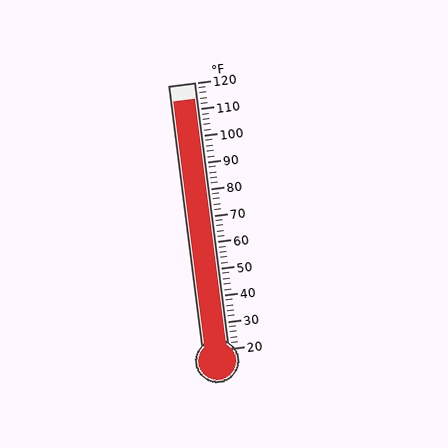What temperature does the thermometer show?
The thermometer shows approximately 114°F.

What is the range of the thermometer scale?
The thermometer scale ranges from 20°F to 120°F.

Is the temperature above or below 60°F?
The temperature is above 60°F.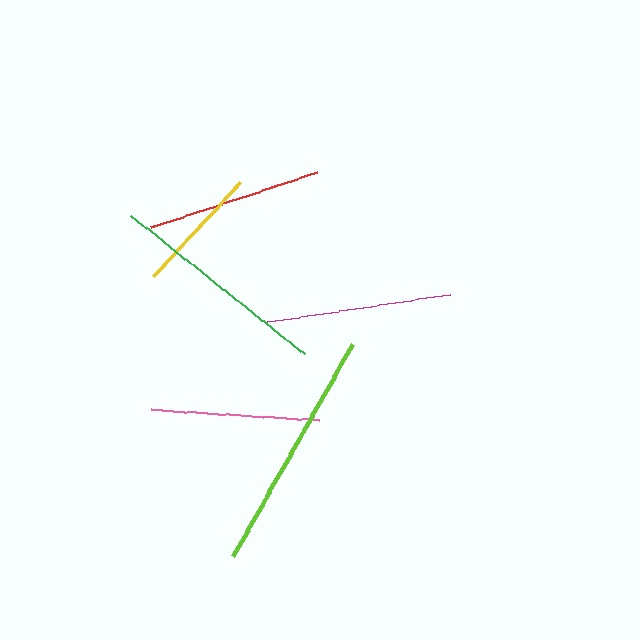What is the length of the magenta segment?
The magenta segment is approximately 185 pixels long.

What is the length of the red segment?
The red segment is approximately 176 pixels long.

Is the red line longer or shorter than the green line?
The green line is longer than the red line.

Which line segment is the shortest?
The yellow line is the shortest at approximately 128 pixels.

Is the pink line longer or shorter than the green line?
The green line is longer than the pink line.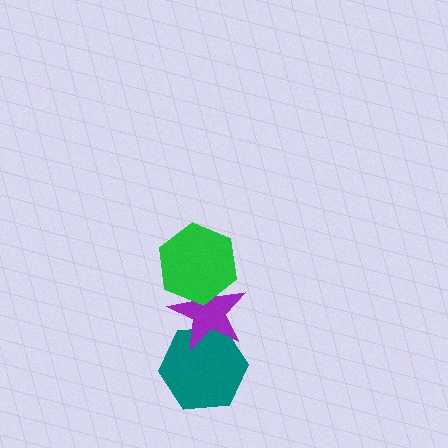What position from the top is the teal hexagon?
The teal hexagon is 3rd from the top.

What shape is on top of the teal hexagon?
The purple star is on top of the teal hexagon.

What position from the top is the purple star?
The purple star is 2nd from the top.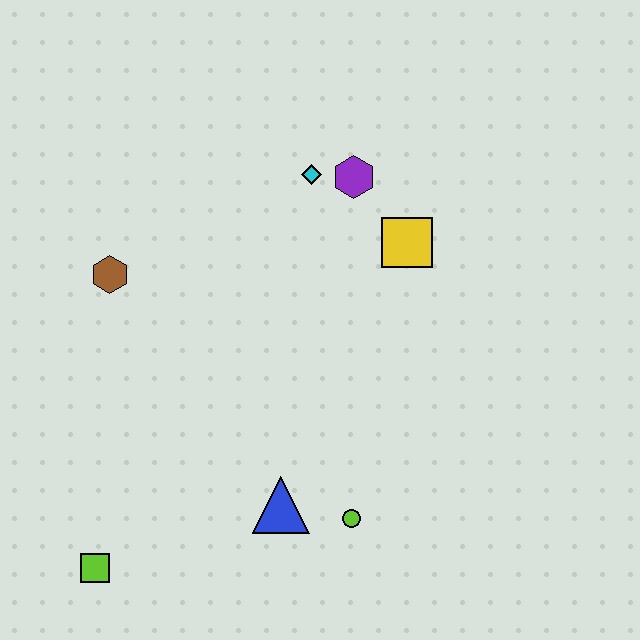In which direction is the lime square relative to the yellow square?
The lime square is below the yellow square.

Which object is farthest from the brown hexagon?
The lime circle is farthest from the brown hexagon.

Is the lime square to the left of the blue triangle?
Yes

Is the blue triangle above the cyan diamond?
No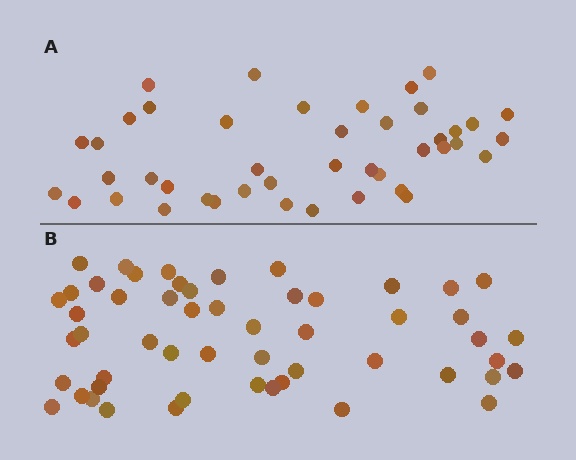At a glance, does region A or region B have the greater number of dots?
Region B (the bottom region) has more dots.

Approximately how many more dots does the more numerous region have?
Region B has roughly 10 or so more dots than region A.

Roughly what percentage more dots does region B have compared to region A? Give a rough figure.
About 25% more.